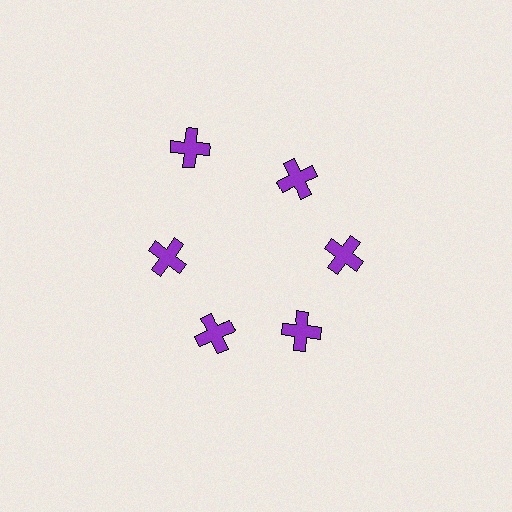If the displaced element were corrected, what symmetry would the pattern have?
It would have 6-fold rotational symmetry — the pattern would map onto itself every 60 degrees.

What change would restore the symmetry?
The symmetry would be restored by moving it inward, back onto the ring so that all 6 crosses sit at equal angles and equal distance from the center.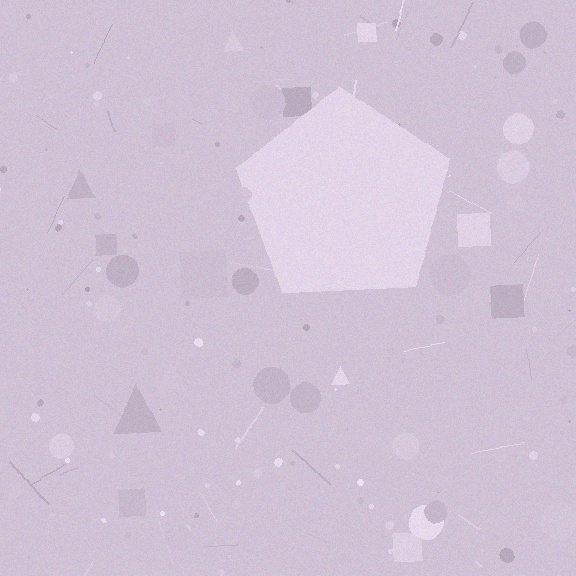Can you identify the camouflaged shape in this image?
The camouflaged shape is a pentagon.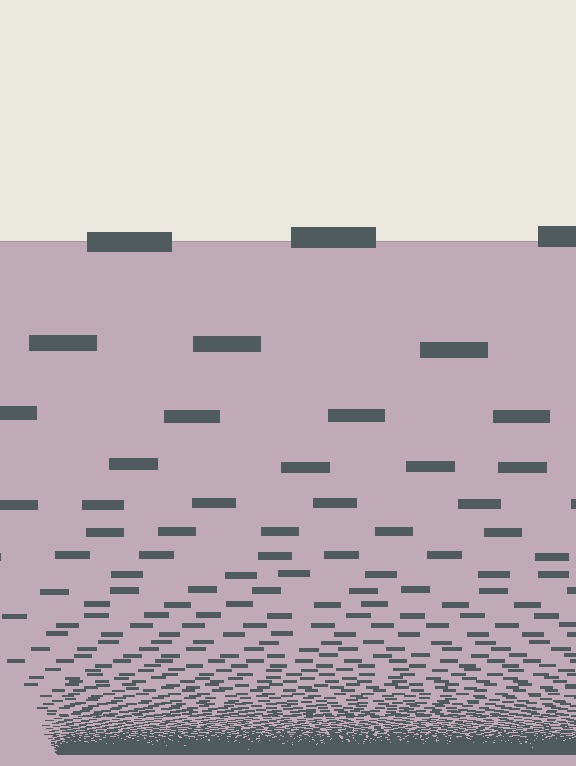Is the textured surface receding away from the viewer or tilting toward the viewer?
The surface appears to tilt toward the viewer. Texture elements get larger and sparser toward the top.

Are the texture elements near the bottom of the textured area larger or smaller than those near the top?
Smaller. The gradient is inverted — elements near the bottom are smaller and denser.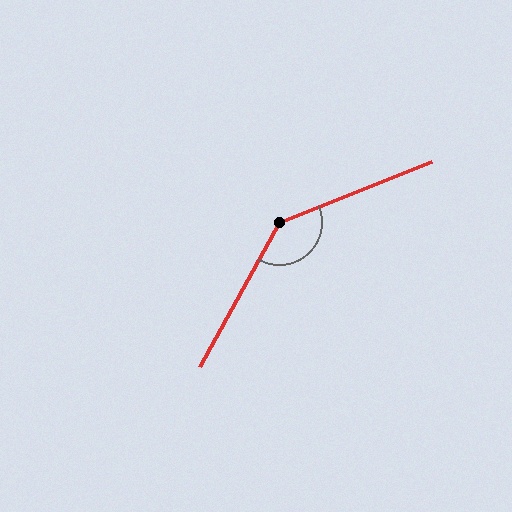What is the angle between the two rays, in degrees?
Approximately 140 degrees.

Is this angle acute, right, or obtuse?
It is obtuse.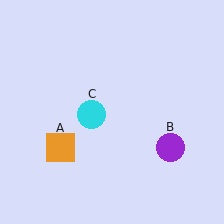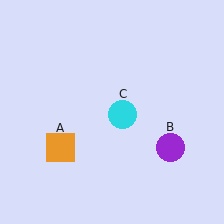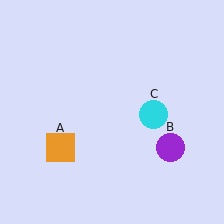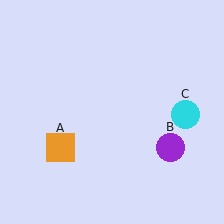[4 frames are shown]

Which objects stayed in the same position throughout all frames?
Orange square (object A) and purple circle (object B) remained stationary.